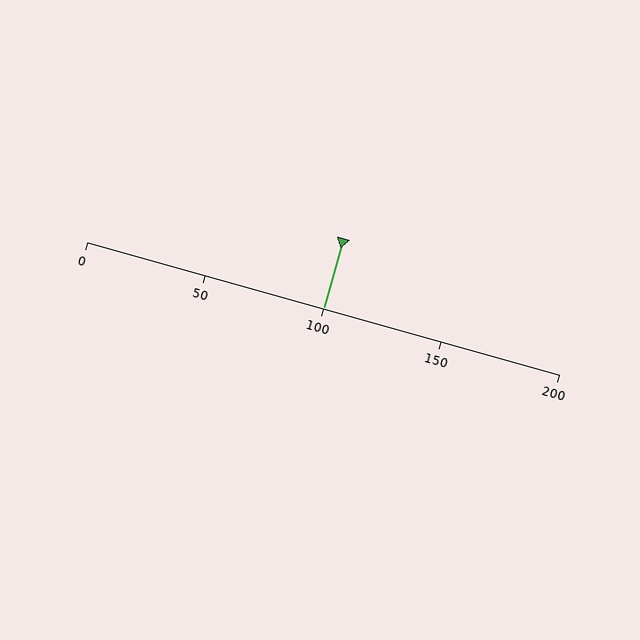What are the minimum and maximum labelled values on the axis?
The axis runs from 0 to 200.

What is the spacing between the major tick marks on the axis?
The major ticks are spaced 50 apart.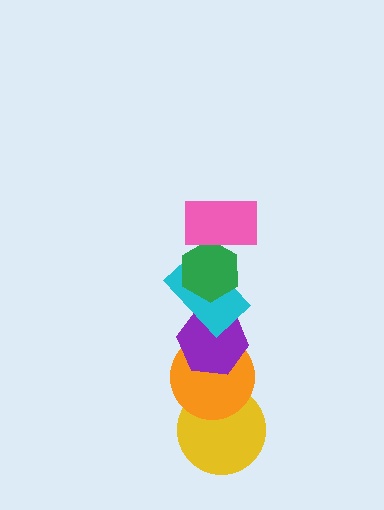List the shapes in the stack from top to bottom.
From top to bottom: the pink rectangle, the green hexagon, the cyan rectangle, the purple hexagon, the orange circle, the yellow circle.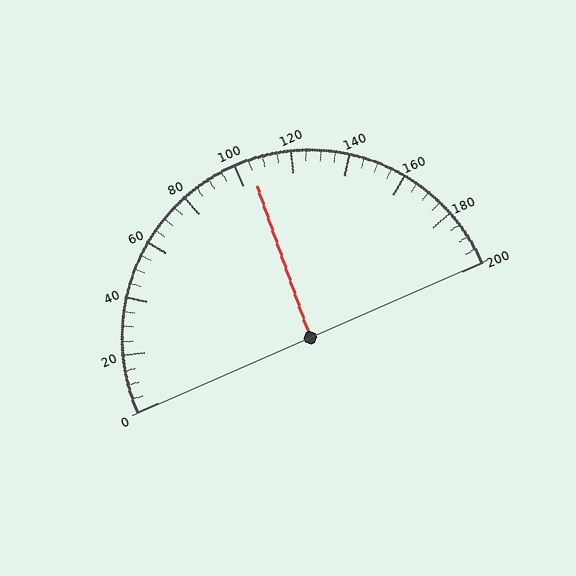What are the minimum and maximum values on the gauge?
The gauge ranges from 0 to 200.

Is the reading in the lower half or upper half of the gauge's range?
The reading is in the upper half of the range (0 to 200).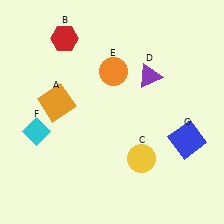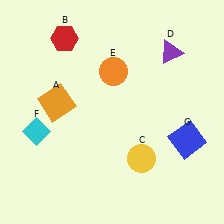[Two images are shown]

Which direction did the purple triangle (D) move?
The purple triangle (D) moved up.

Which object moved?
The purple triangle (D) moved up.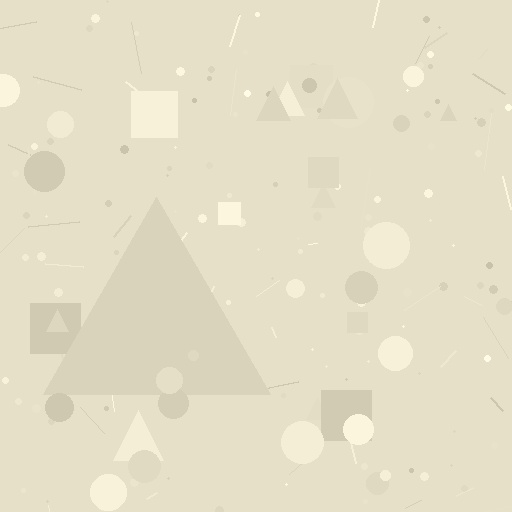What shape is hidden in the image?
A triangle is hidden in the image.